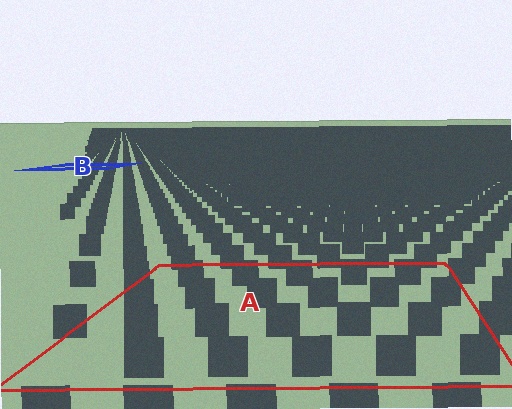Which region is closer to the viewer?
Region A is closer. The texture elements there are larger and more spread out.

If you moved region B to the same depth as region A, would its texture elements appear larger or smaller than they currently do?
They would appear larger. At a closer depth, the same texture elements are projected at a bigger on-screen size.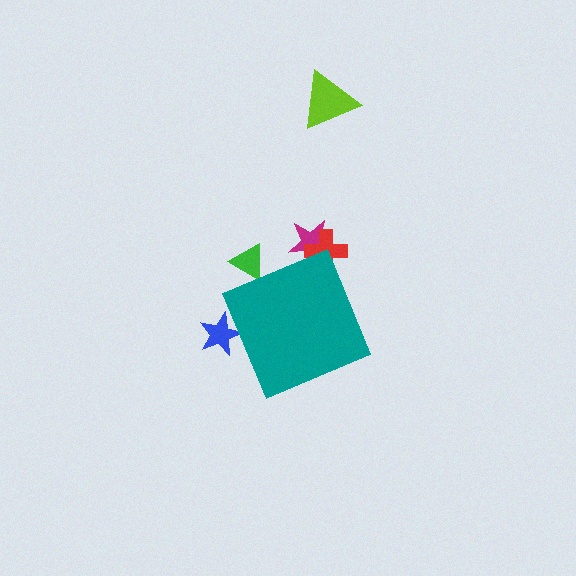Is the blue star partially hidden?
Yes, the blue star is partially hidden behind the teal diamond.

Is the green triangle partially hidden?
Yes, the green triangle is partially hidden behind the teal diamond.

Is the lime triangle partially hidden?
No, the lime triangle is fully visible.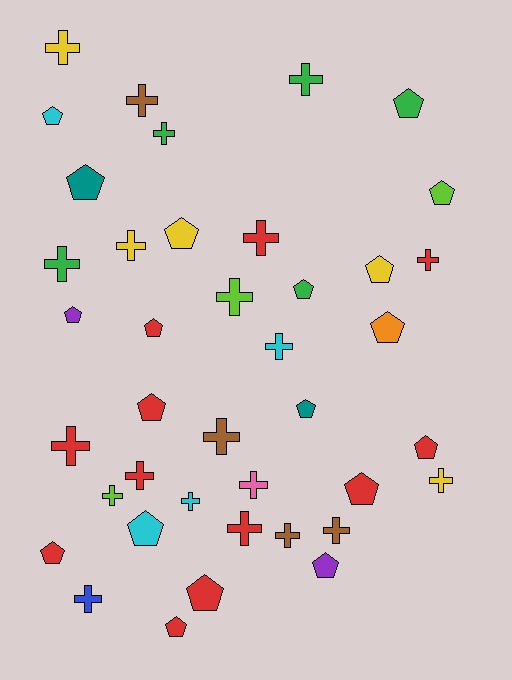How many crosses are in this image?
There are 21 crosses.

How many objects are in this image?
There are 40 objects.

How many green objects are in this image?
There are 5 green objects.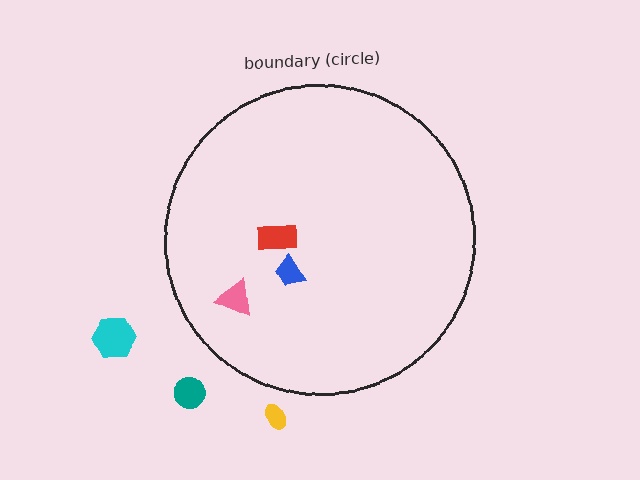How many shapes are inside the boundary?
3 inside, 3 outside.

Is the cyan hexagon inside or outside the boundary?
Outside.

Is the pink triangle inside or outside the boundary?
Inside.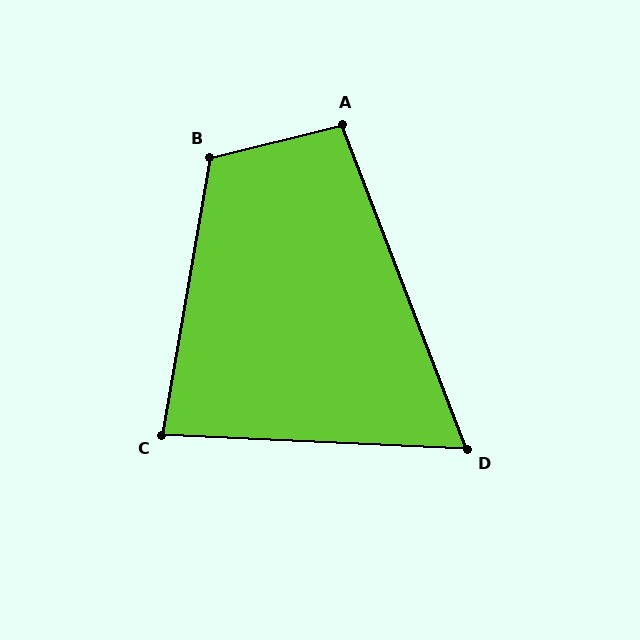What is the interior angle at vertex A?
Approximately 97 degrees (obtuse).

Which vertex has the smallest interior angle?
D, at approximately 66 degrees.